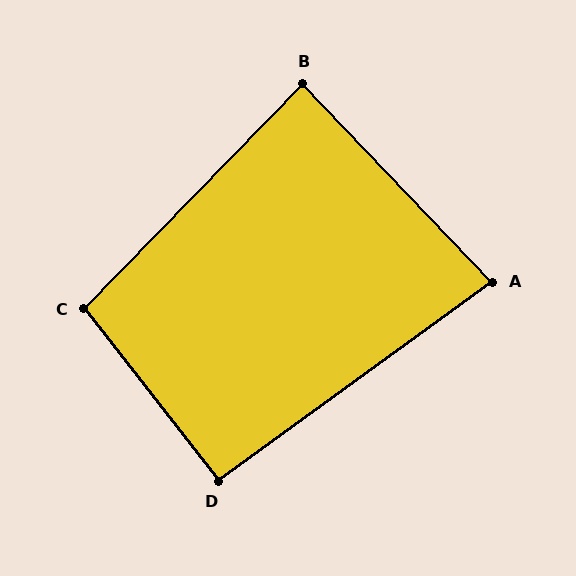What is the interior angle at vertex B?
Approximately 88 degrees (approximately right).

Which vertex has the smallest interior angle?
A, at approximately 82 degrees.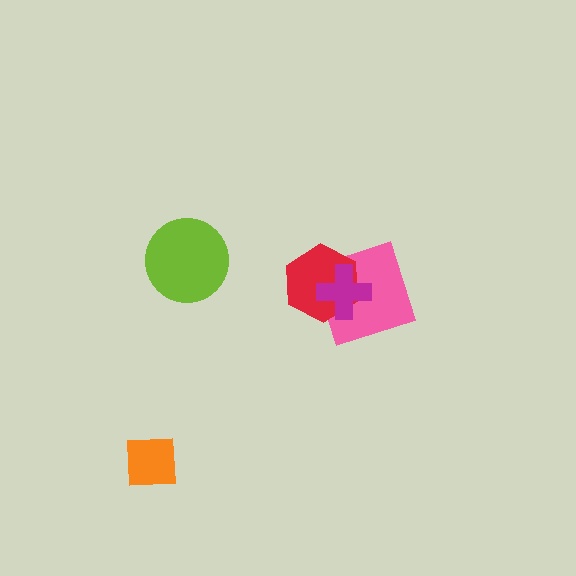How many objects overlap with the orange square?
0 objects overlap with the orange square.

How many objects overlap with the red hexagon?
2 objects overlap with the red hexagon.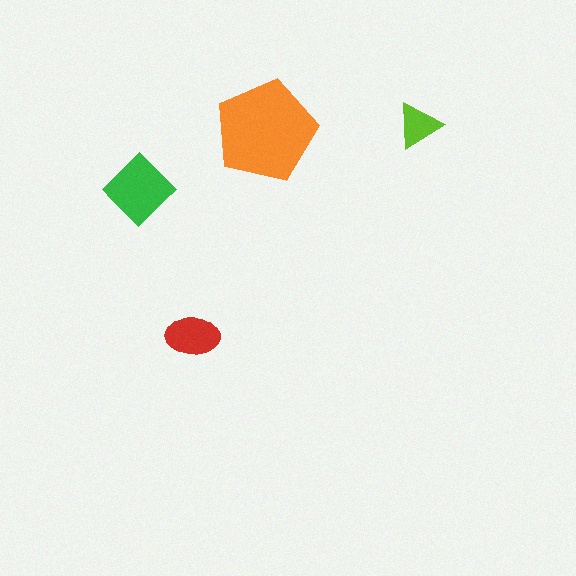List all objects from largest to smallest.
The orange pentagon, the green diamond, the red ellipse, the lime triangle.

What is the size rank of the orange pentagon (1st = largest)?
1st.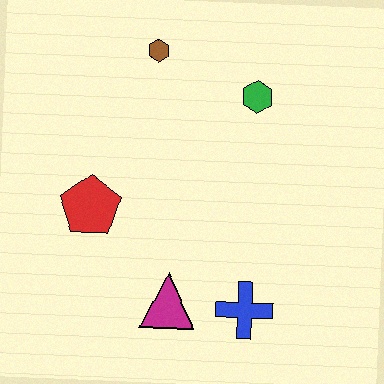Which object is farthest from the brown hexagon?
The blue cross is farthest from the brown hexagon.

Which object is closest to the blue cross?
The magenta triangle is closest to the blue cross.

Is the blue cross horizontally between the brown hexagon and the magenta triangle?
No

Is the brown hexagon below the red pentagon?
No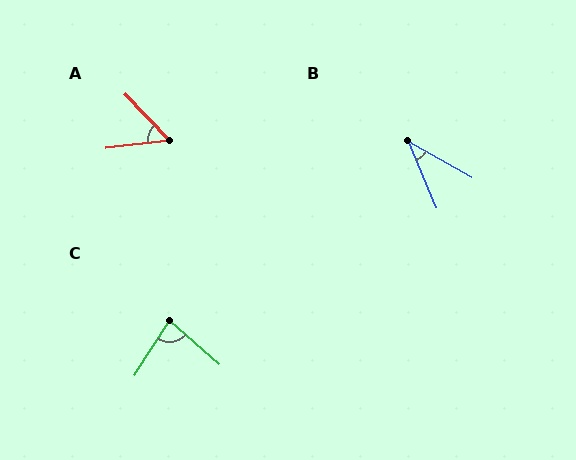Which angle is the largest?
C, at approximately 81 degrees.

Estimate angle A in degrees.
Approximately 52 degrees.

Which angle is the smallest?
B, at approximately 37 degrees.